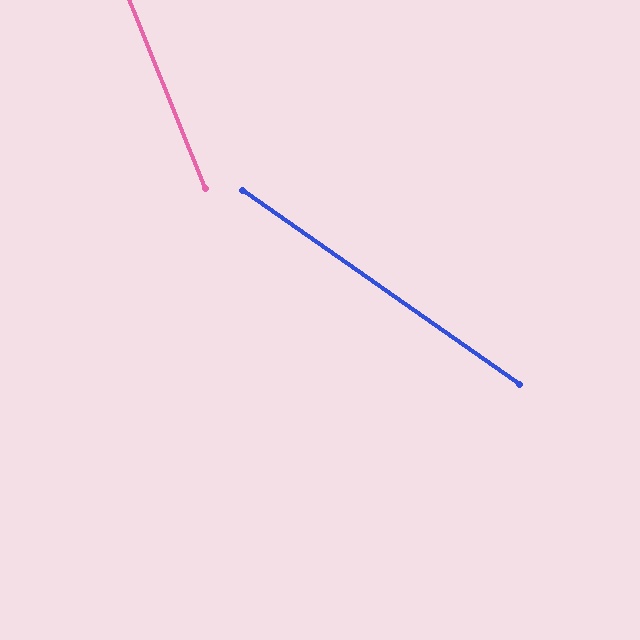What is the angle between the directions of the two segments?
Approximately 33 degrees.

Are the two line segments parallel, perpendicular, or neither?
Neither parallel nor perpendicular — they differ by about 33°.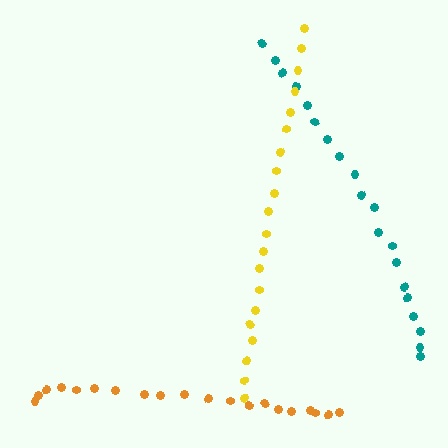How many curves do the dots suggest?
There are 3 distinct paths.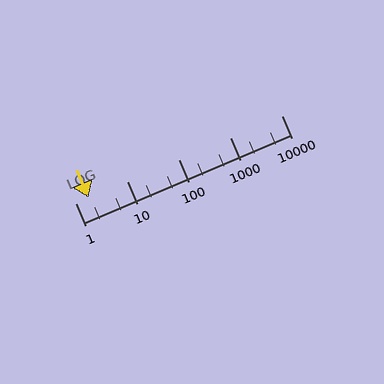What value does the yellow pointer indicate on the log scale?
The pointer indicates approximately 1.8.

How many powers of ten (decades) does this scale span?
The scale spans 4 decades, from 1 to 10000.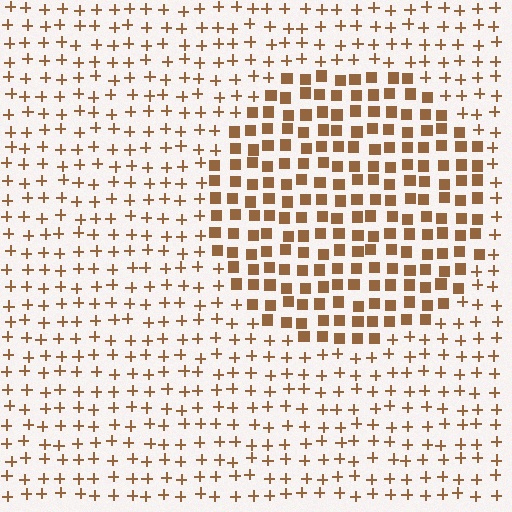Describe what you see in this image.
The image is filled with small brown elements arranged in a uniform grid. A circle-shaped region contains squares, while the surrounding area contains plus signs. The boundary is defined purely by the change in element shape.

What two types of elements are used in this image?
The image uses squares inside the circle region and plus signs outside it.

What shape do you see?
I see a circle.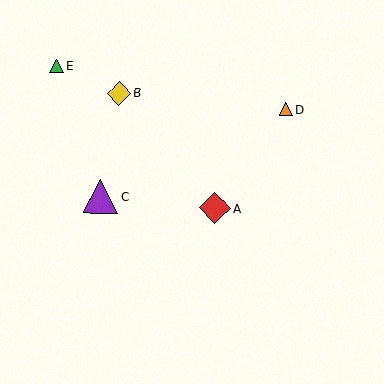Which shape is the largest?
The purple triangle (labeled C) is the largest.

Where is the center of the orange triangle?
The center of the orange triangle is at (286, 109).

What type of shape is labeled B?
Shape B is a yellow diamond.